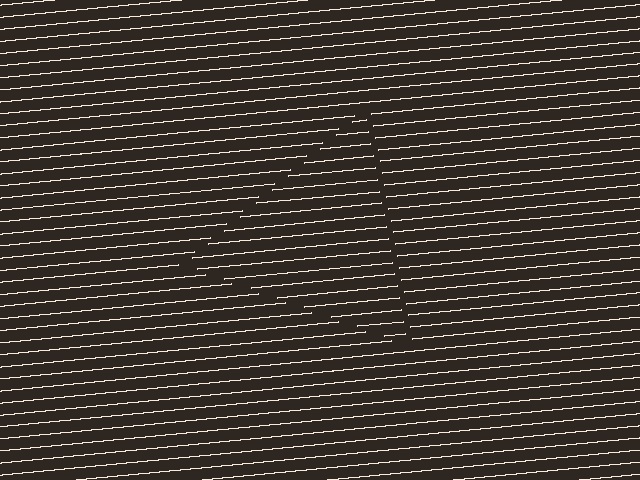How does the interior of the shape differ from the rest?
The interior of the shape contains the same grating, shifted by half a period — the contour is defined by the phase discontinuity where line-ends from the inner and outer gratings abut.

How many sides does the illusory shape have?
3 sides — the line-ends trace a triangle.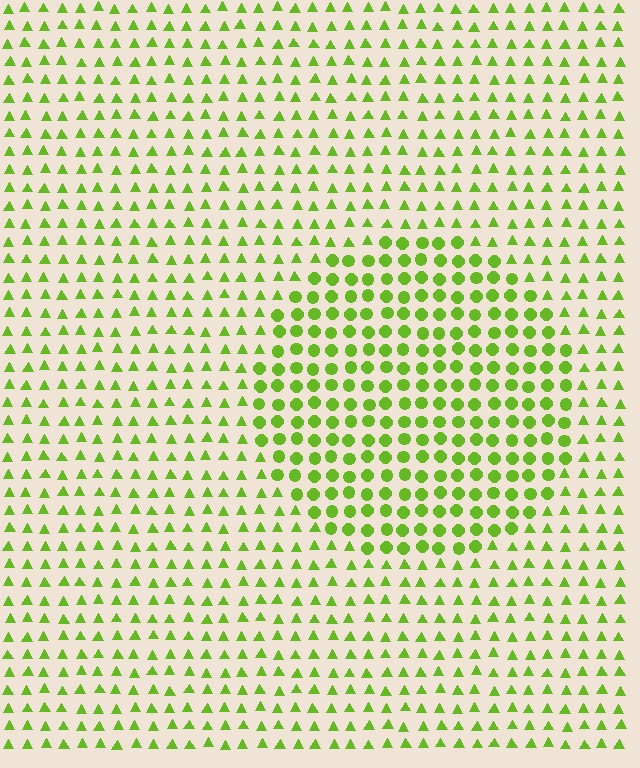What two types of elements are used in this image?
The image uses circles inside the circle region and triangles outside it.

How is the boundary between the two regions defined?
The boundary is defined by a change in element shape: circles inside vs. triangles outside. All elements share the same color and spacing.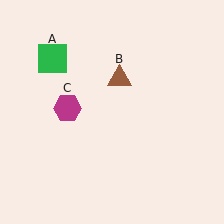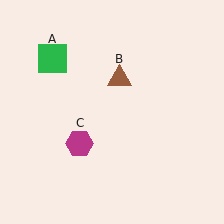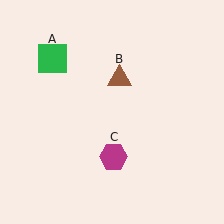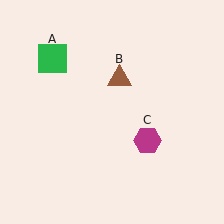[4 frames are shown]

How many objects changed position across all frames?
1 object changed position: magenta hexagon (object C).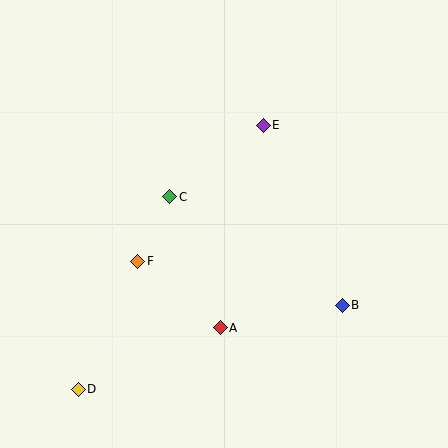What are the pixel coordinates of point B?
Point B is at (342, 305).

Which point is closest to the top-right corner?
Point E is closest to the top-right corner.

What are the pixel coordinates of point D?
Point D is at (78, 389).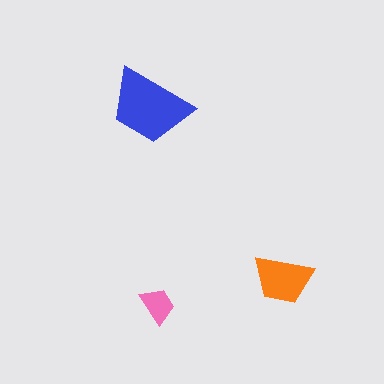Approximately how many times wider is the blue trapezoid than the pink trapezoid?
About 2 times wider.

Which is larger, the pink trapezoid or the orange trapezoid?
The orange one.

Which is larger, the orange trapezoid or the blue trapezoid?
The blue one.